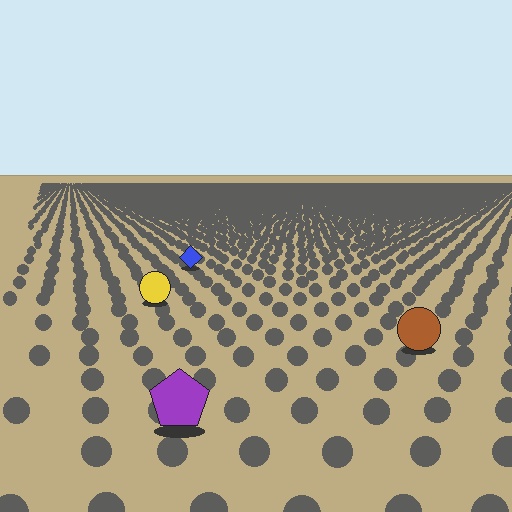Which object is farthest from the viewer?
The blue diamond is farthest from the viewer. It appears smaller and the ground texture around it is denser.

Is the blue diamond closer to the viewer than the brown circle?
No. The brown circle is closer — you can tell from the texture gradient: the ground texture is coarser near it.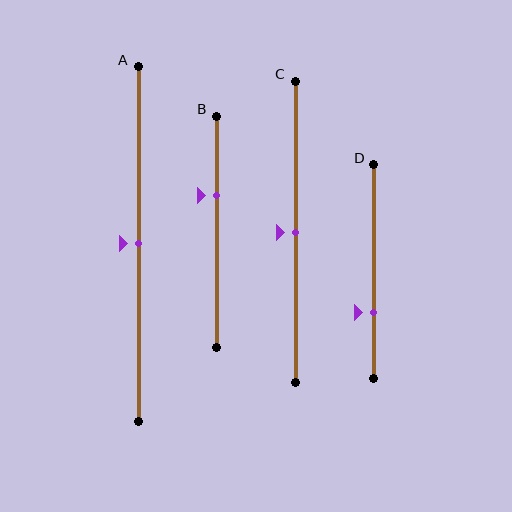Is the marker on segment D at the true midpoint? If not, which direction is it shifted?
No, the marker on segment D is shifted downward by about 19% of the segment length.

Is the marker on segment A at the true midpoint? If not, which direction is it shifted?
Yes, the marker on segment A is at the true midpoint.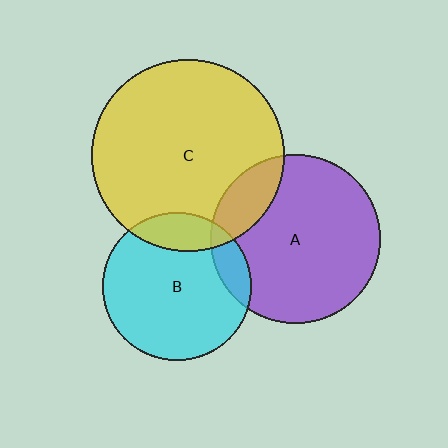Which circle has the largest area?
Circle C (yellow).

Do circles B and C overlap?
Yes.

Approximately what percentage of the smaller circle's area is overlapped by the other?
Approximately 15%.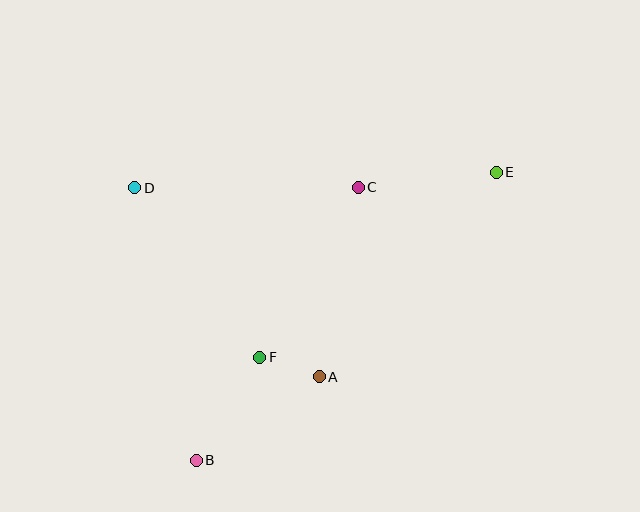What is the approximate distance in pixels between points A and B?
The distance between A and B is approximately 148 pixels.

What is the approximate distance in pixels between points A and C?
The distance between A and C is approximately 194 pixels.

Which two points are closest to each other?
Points A and F are closest to each other.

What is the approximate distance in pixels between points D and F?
The distance between D and F is approximately 211 pixels.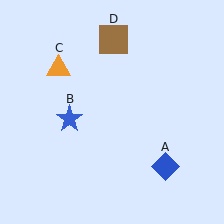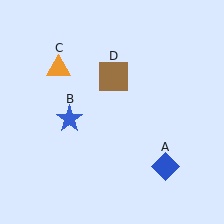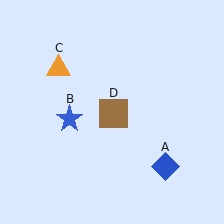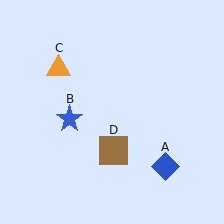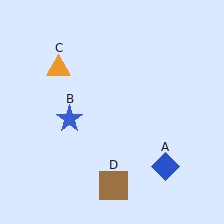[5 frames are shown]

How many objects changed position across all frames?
1 object changed position: brown square (object D).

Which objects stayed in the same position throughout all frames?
Blue diamond (object A) and blue star (object B) and orange triangle (object C) remained stationary.